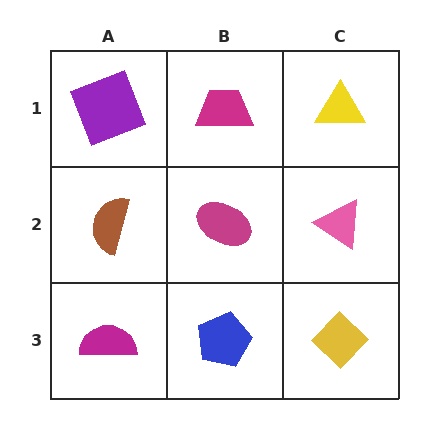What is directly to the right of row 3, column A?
A blue pentagon.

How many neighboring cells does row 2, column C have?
3.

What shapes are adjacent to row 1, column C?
A pink triangle (row 2, column C), a magenta trapezoid (row 1, column B).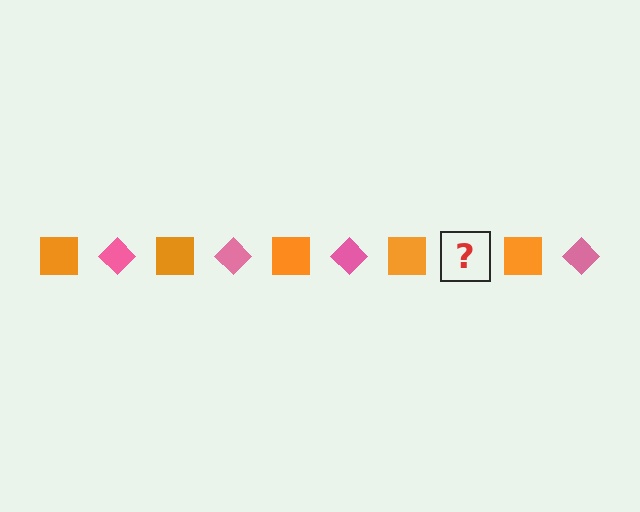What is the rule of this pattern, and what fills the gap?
The rule is that the pattern alternates between orange square and pink diamond. The gap should be filled with a pink diamond.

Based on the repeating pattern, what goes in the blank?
The blank should be a pink diamond.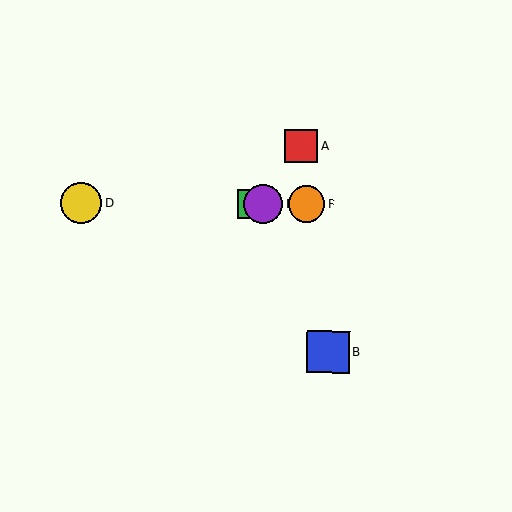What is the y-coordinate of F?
Object F is at y≈204.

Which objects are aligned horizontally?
Objects C, D, E, F are aligned horizontally.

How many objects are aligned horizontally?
4 objects (C, D, E, F) are aligned horizontally.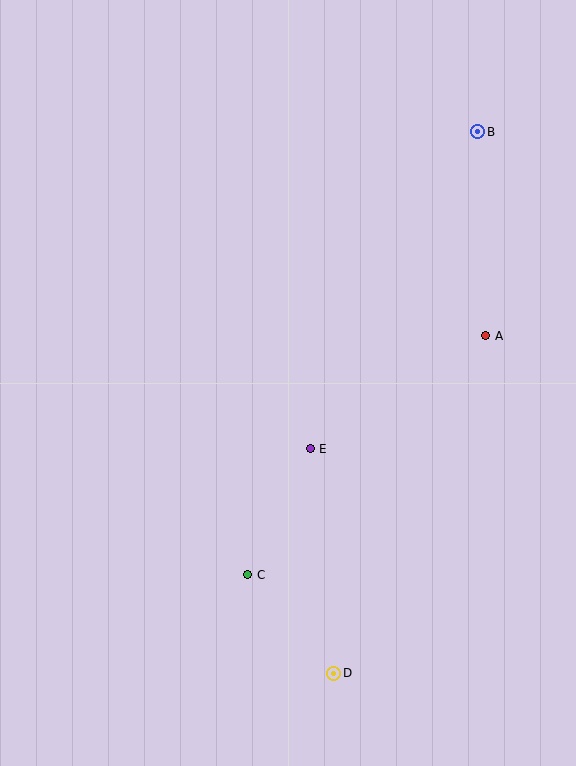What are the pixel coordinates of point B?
Point B is at (478, 132).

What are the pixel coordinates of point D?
Point D is at (334, 673).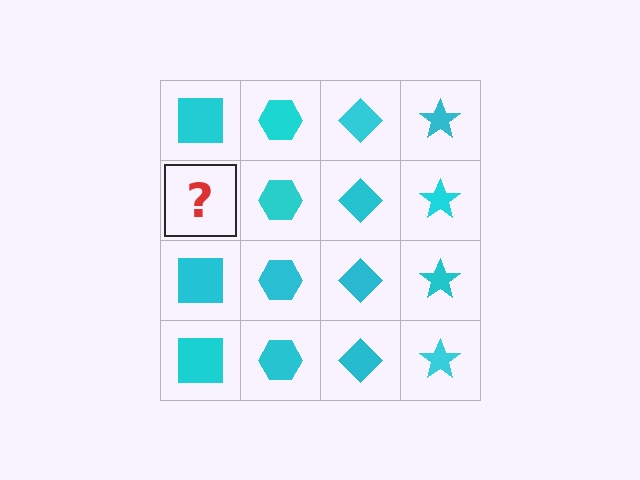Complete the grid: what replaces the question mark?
The question mark should be replaced with a cyan square.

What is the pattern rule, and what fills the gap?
The rule is that each column has a consistent shape. The gap should be filled with a cyan square.